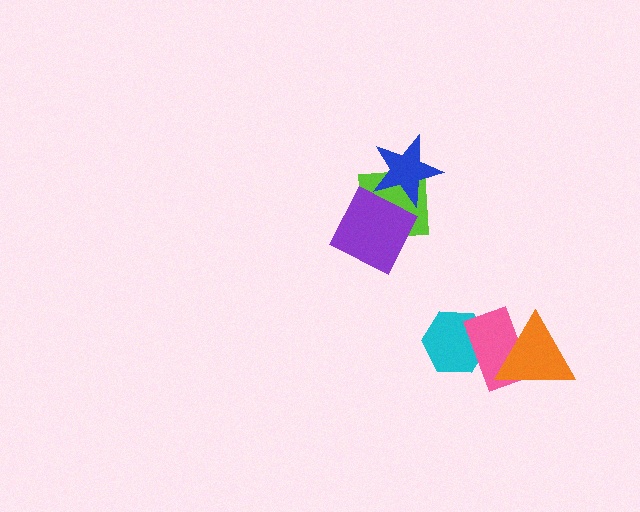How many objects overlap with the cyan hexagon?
1 object overlaps with the cyan hexagon.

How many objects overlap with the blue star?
1 object overlaps with the blue star.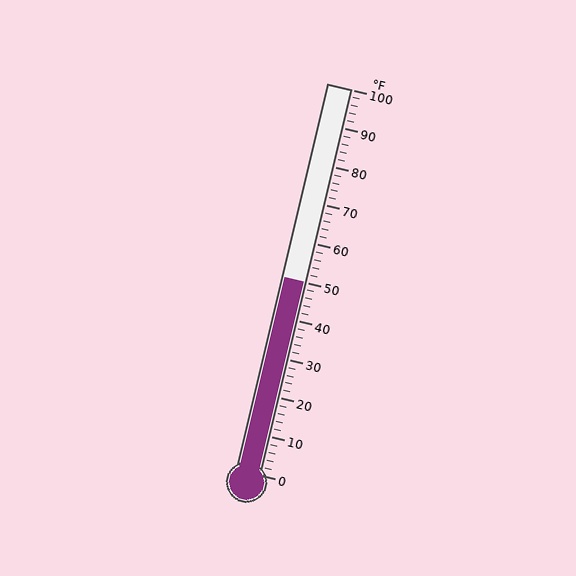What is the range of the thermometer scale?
The thermometer scale ranges from 0°F to 100°F.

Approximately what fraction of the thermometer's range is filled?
The thermometer is filled to approximately 50% of its range.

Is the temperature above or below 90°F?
The temperature is below 90°F.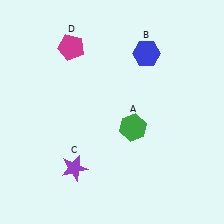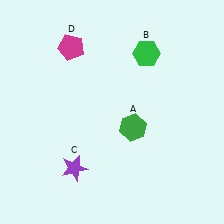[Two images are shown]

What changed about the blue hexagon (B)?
In Image 1, B is blue. In Image 2, it changed to green.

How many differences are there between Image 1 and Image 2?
There is 1 difference between the two images.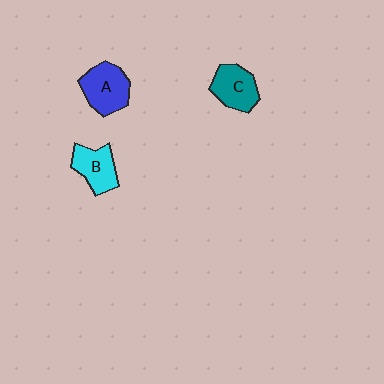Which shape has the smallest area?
Shape B (cyan).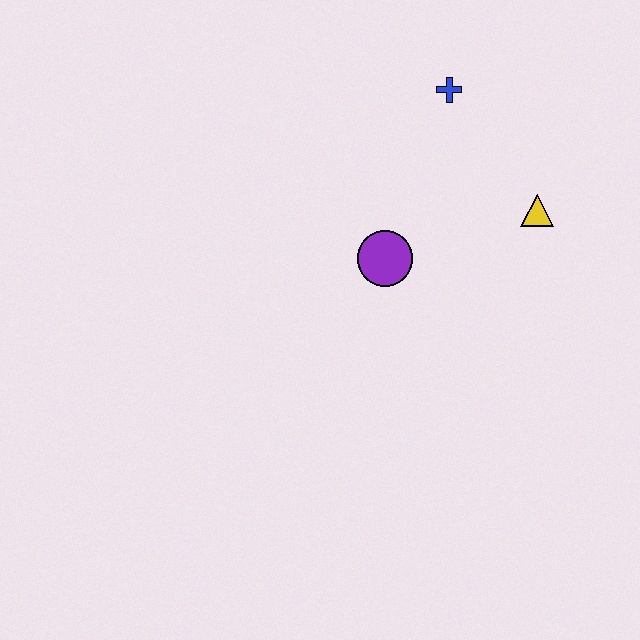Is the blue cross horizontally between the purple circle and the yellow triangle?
Yes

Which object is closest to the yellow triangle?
The blue cross is closest to the yellow triangle.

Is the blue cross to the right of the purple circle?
Yes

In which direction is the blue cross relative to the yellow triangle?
The blue cross is above the yellow triangle.